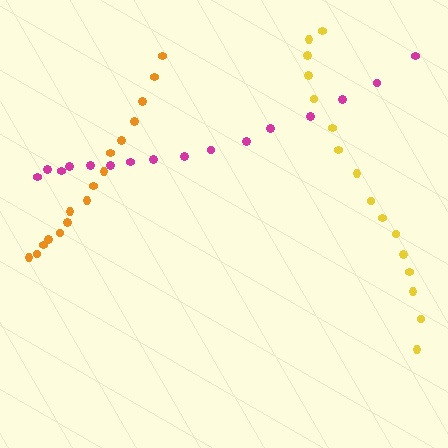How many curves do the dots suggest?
There are 3 distinct paths.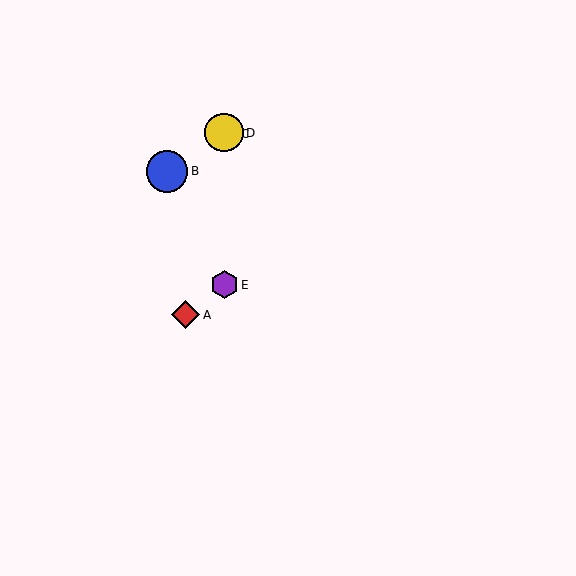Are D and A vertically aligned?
No, D is at x≈224 and A is at x≈185.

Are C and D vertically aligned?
Yes, both are at x≈224.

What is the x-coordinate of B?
Object B is at x≈167.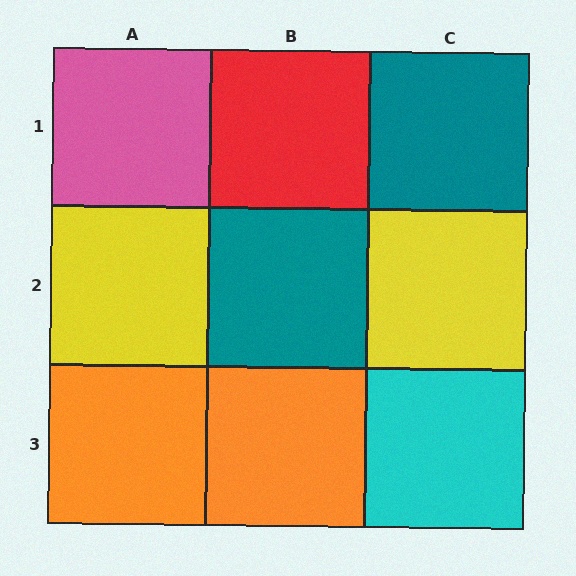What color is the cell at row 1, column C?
Teal.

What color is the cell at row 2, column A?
Yellow.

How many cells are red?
1 cell is red.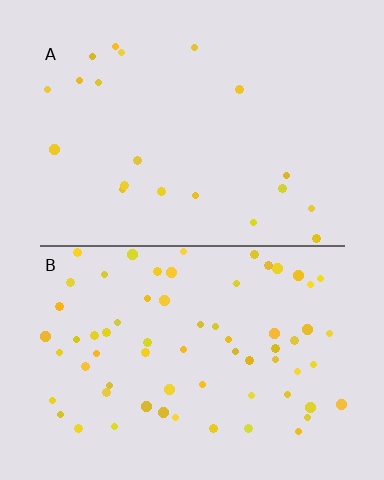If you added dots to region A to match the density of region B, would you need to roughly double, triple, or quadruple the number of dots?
Approximately triple.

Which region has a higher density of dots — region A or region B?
B (the bottom).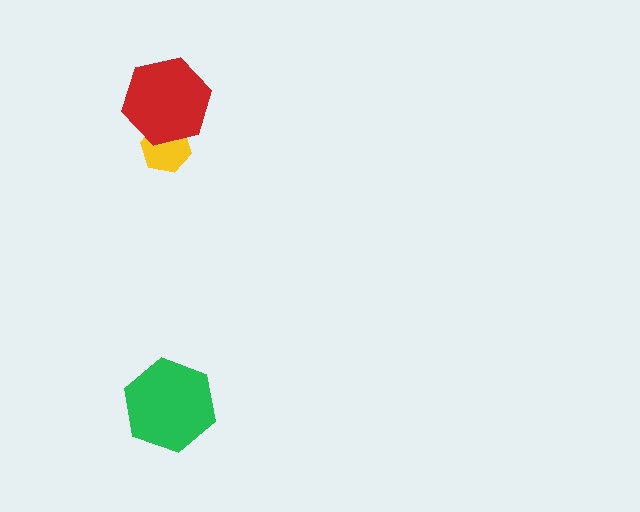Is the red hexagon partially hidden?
No, no other shape covers it.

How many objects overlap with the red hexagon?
1 object overlaps with the red hexagon.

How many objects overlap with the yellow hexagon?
1 object overlaps with the yellow hexagon.